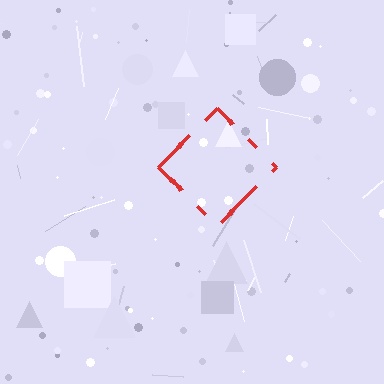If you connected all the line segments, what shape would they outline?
They would outline a diamond.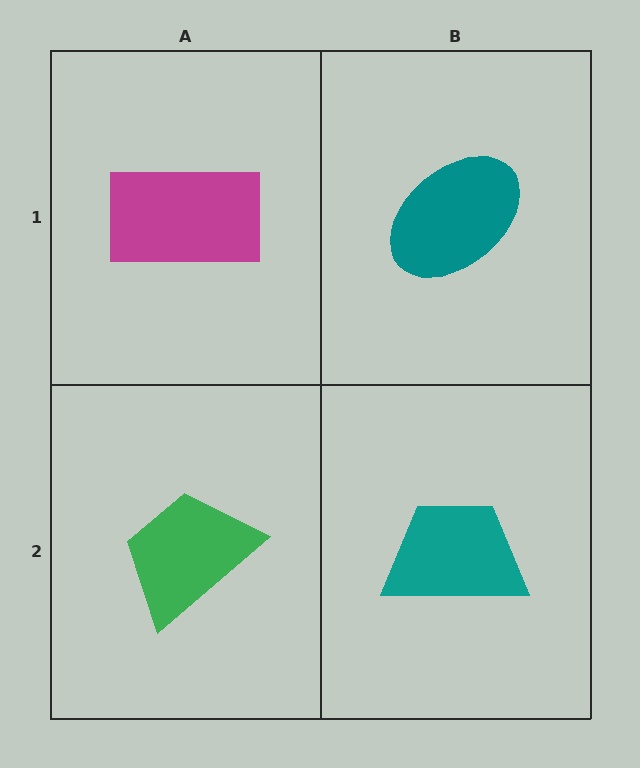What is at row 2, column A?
A green trapezoid.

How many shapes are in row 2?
2 shapes.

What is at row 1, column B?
A teal ellipse.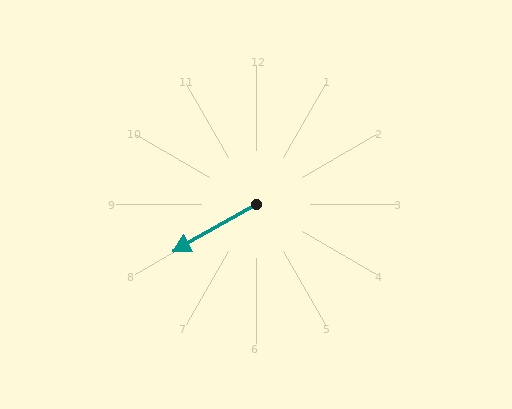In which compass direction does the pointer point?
Southwest.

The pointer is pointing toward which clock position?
Roughly 8 o'clock.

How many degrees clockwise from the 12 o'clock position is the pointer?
Approximately 241 degrees.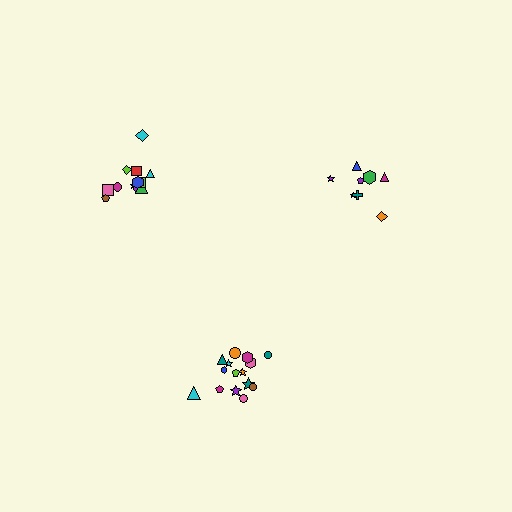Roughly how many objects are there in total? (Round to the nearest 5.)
Roughly 35 objects in total.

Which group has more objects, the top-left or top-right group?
The top-left group.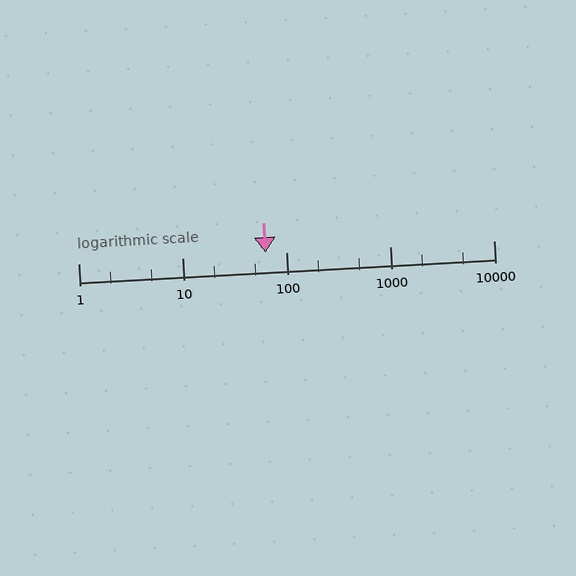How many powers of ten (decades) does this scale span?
The scale spans 4 decades, from 1 to 10000.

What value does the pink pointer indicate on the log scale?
The pointer indicates approximately 64.